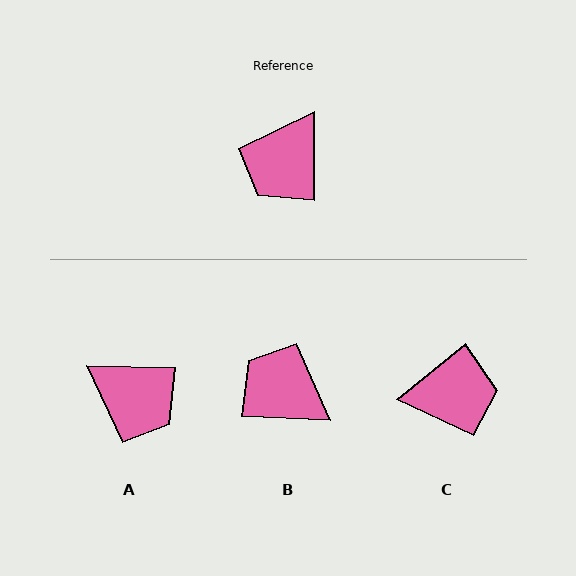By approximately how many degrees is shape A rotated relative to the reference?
Approximately 89 degrees counter-clockwise.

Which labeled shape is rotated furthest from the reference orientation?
C, about 129 degrees away.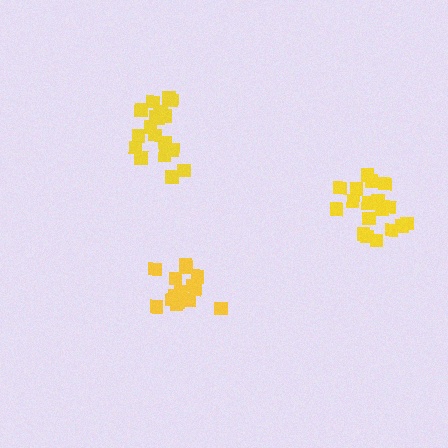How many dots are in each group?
Group 1: 20 dots, Group 2: 18 dots, Group 3: 17 dots (55 total).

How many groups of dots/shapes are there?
There are 3 groups.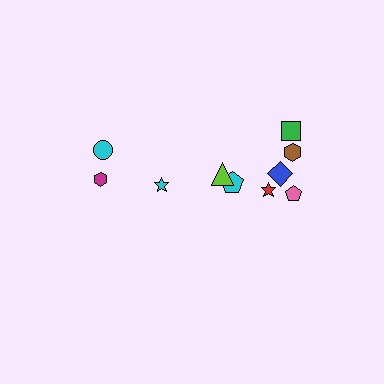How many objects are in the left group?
There are 3 objects.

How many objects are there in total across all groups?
There are 10 objects.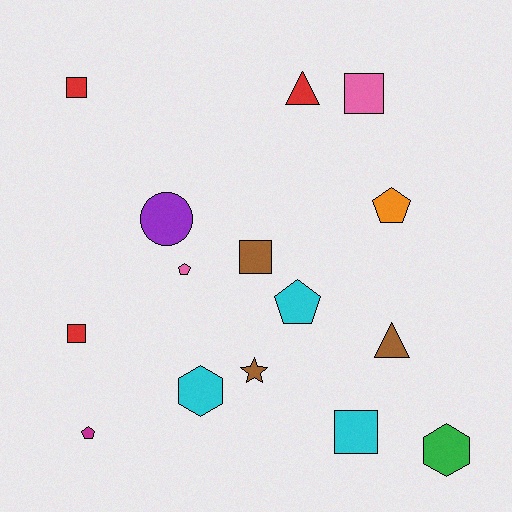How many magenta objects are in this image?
There is 1 magenta object.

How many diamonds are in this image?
There are no diamonds.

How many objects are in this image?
There are 15 objects.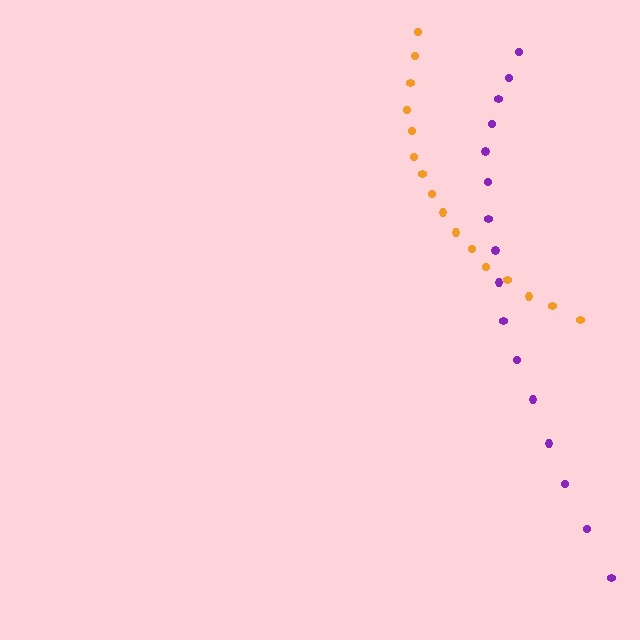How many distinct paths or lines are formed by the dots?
There are 2 distinct paths.